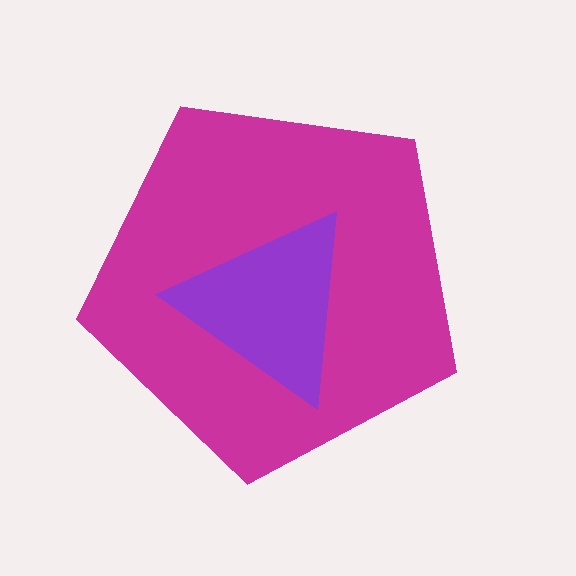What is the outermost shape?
The magenta pentagon.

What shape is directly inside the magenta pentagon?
The purple triangle.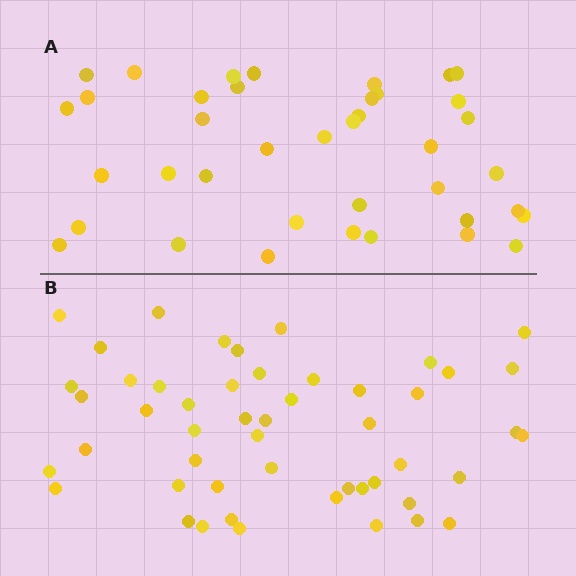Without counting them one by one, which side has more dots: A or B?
Region B (the bottom region) has more dots.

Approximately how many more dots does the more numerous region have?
Region B has roughly 12 or so more dots than region A.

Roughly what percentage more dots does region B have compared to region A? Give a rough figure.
About 30% more.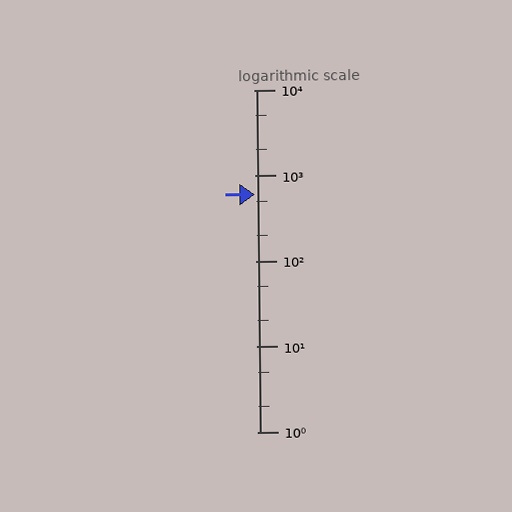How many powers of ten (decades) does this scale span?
The scale spans 4 decades, from 1 to 10000.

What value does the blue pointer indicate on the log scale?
The pointer indicates approximately 600.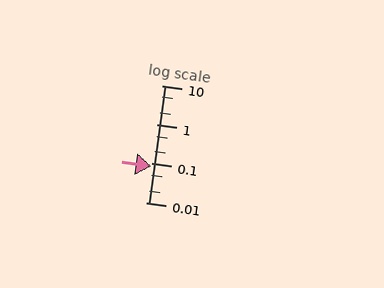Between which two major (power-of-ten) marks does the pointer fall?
The pointer is between 0.01 and 0.1.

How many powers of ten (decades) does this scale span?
The scale spans 3 decades, from 0.01 to 10.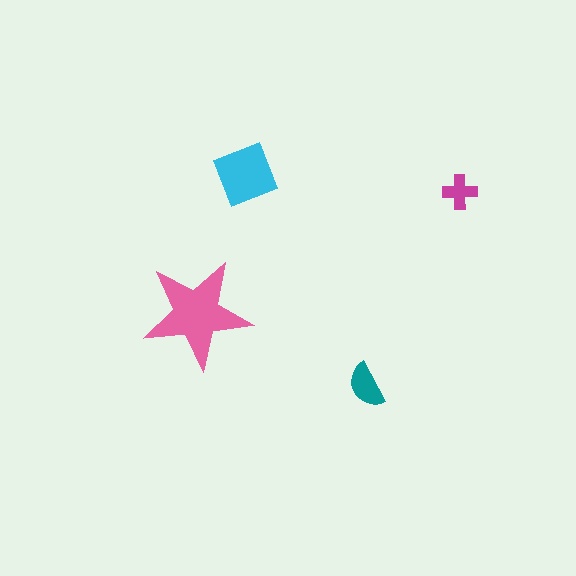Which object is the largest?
The pink star.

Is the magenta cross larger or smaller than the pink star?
Smaller.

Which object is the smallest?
The magenta cross.